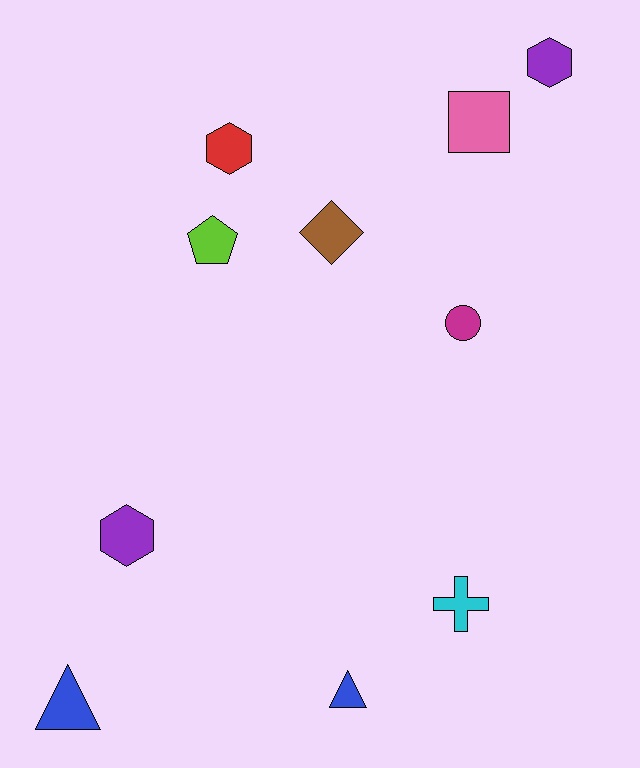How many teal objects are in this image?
There are no teal objects.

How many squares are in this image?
There is 1 square.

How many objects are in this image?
There are 10 objects.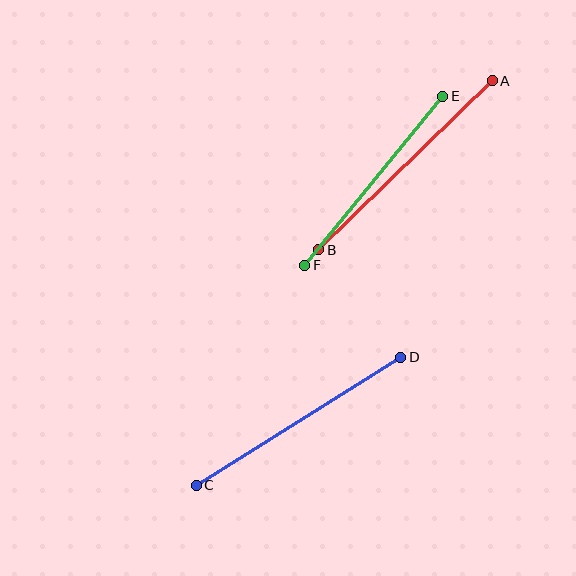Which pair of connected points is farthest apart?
Points A and B are farthest apart.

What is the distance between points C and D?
The distance is approximately 242 pixels.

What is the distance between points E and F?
The distance is approximately 218 pixels.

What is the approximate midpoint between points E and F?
The midpoint is at approximately (374, 181) pixels.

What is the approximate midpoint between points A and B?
The midpoint is at approximately (406, 165) pixels.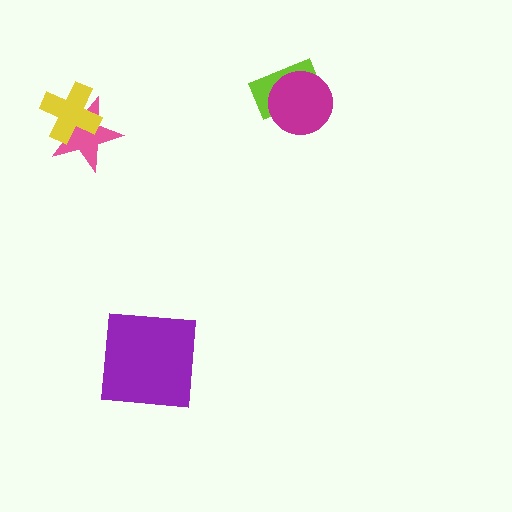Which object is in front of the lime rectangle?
The magenta circle is in front of the lime rectangle.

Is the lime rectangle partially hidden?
Yes, it is partially covered by another shape.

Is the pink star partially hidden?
Yes, it is partially covered by another shape.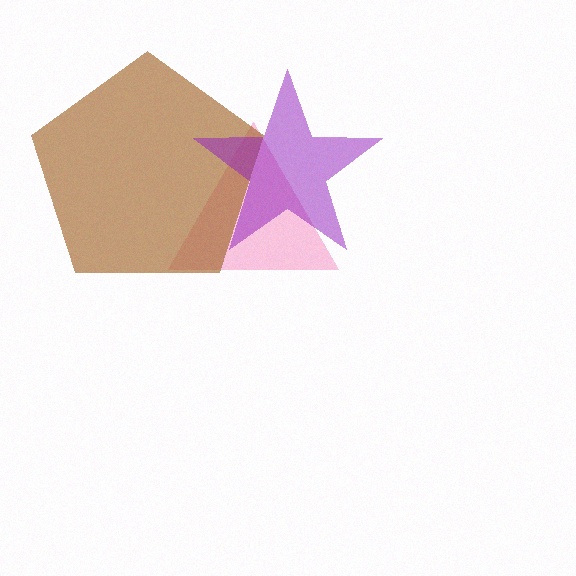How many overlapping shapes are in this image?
There are 3 overlapping shapes in the image.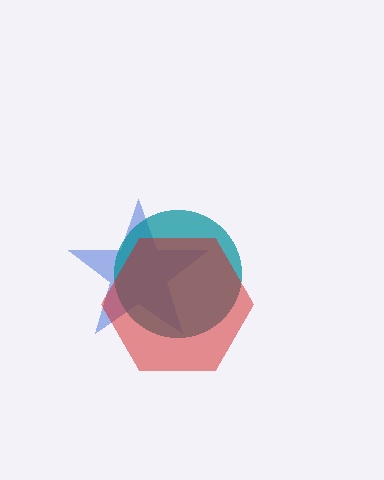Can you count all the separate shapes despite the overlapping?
Yes, there are 3 separate shapes.